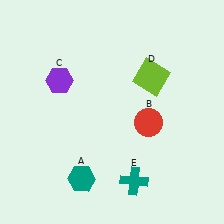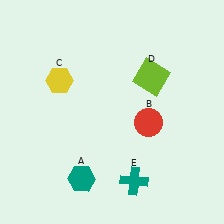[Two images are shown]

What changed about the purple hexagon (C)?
In Image 1, C is purple. In Image 2, it changed to yellow.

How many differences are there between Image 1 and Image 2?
There is 1 difference between the two images.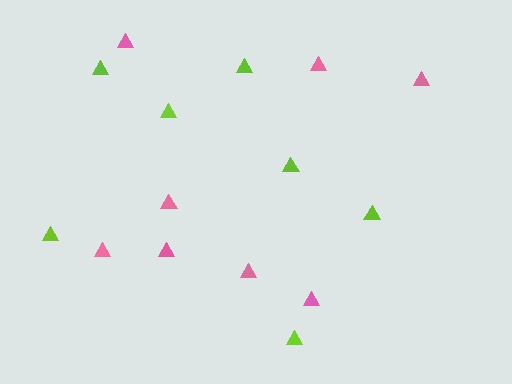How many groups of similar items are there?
There are 2 groups: one group of lime triangles (7) and one group of pink triangles (8).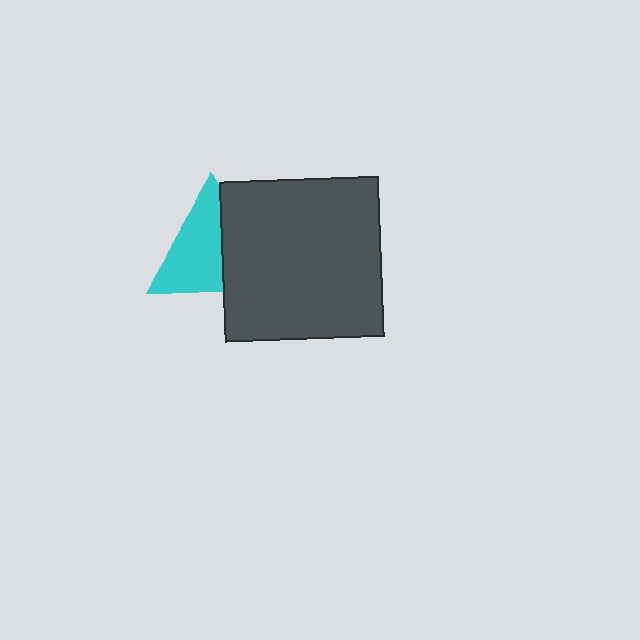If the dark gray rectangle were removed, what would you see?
You would see the complete cyan triangle.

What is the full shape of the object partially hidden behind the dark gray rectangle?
The partially hidden object is a cyan triangle.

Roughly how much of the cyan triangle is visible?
About half of it is visible (roughly 60%).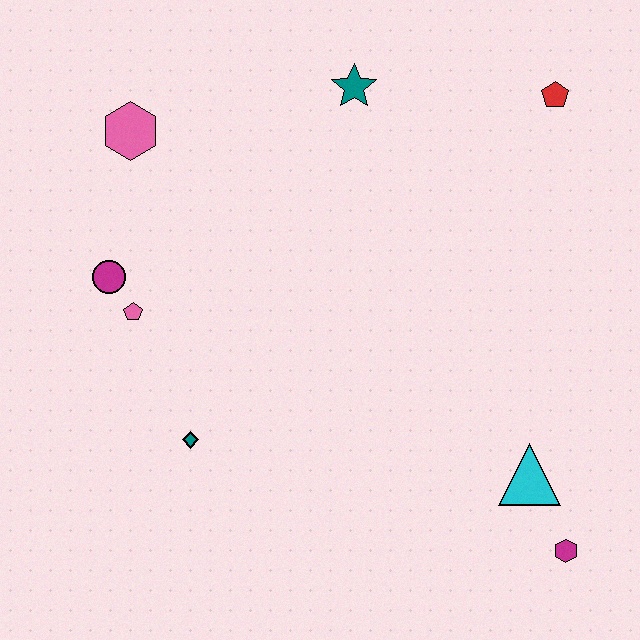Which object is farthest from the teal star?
The magenta hexagon is farthest from the teal star.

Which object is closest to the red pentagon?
The teal star is closest to the red pentagon.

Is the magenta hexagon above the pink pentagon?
No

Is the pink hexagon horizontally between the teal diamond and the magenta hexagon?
No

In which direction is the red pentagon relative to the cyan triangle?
The red pentagon is above the cyan triangle.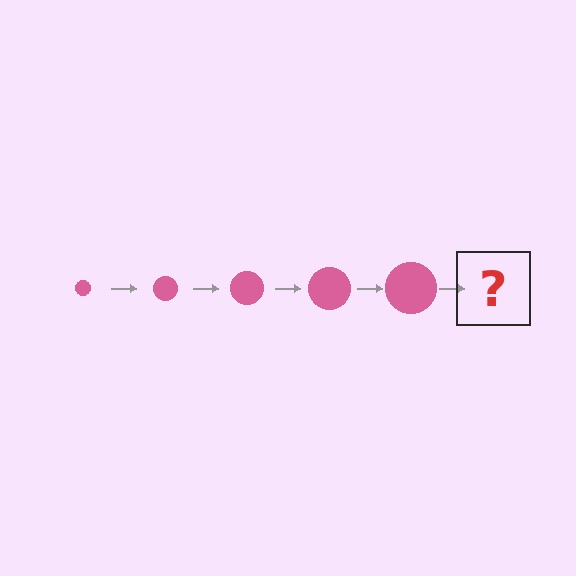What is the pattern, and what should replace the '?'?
The pattern is that the circle gets progressively larger each step. The '?' should be a pink circle, larger than the previous one.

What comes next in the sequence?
The next element should be a pink circle, larger than the previous one.